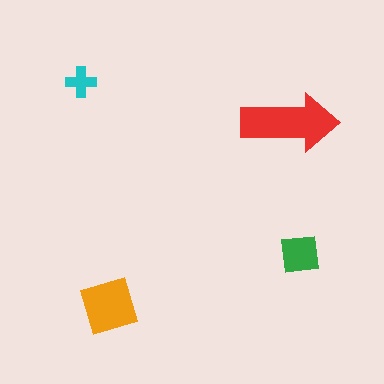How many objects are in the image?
There are 4 objects in the image.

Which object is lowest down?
The orange diamond is bottommost.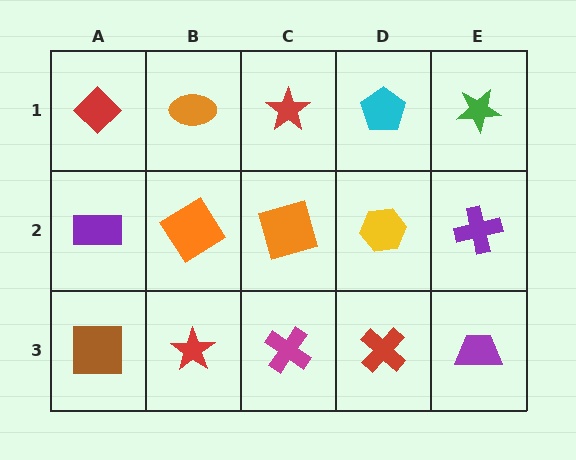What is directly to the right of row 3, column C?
A red cross.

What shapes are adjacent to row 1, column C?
An orange square (row 2, column C), an orange ellipse (row 1, column B), a cyan pentagon (row 1, column D).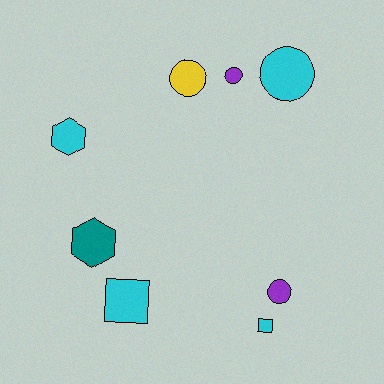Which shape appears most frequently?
Circle, with 4 objects.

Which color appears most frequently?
Cyan, with 4 objects.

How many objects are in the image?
There are 8 objects.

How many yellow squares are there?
There are no yellow squares.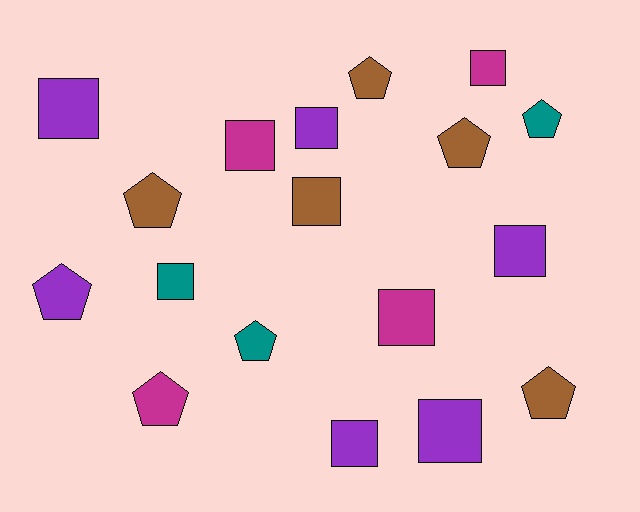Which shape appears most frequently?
Square, with 10 objects.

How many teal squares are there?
There is 1 teal square.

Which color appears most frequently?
Purple, with 6 objects.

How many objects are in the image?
There are 18 objects.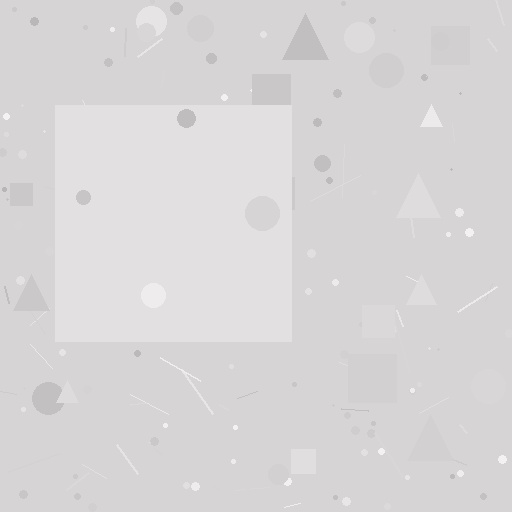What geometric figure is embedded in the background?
A square is embedded in the background.